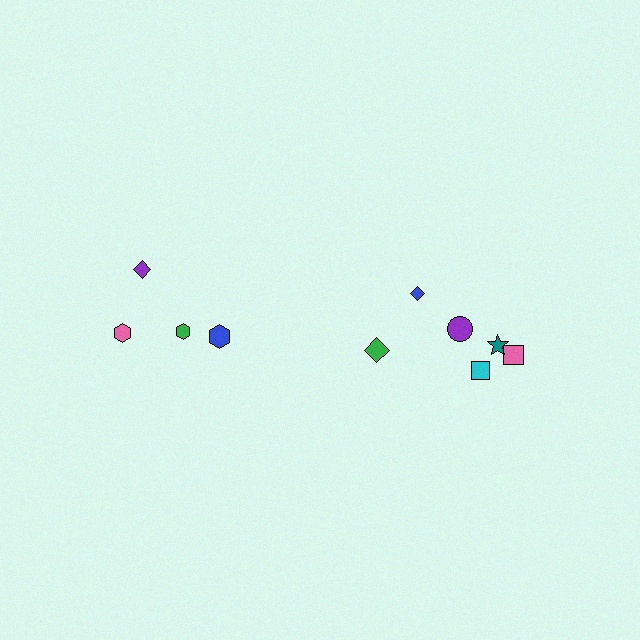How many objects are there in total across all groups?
There are 10 objects.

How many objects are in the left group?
There are 4 objects.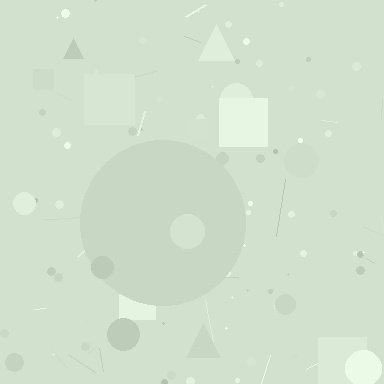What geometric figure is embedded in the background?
A circle is embedded in the background.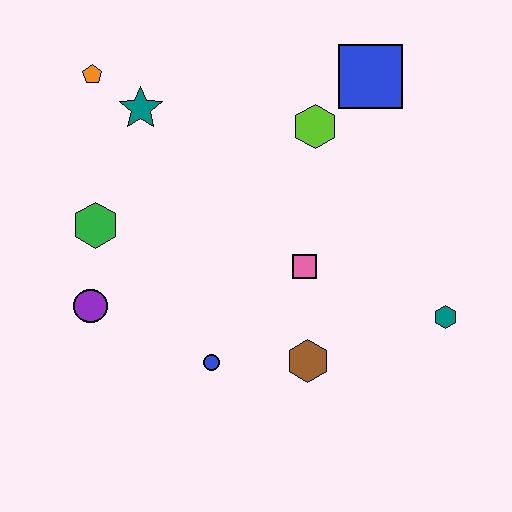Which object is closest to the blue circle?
The brown hexagon is closest to the blue circle.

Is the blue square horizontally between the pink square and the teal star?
No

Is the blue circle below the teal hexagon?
Yes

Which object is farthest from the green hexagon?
The teal hexagon is farthest from the green hexagon.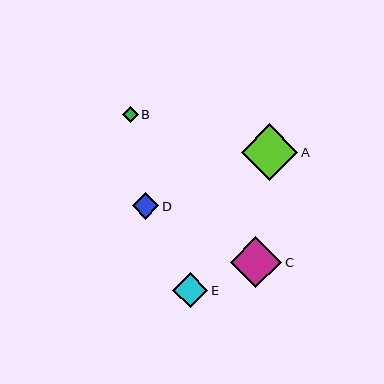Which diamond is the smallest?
Diamond B is the smallest with a size of approximately 16 pixels.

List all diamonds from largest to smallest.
From largest to smallest: A, C, E, D, B.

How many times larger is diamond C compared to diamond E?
Diamond C is approximately 1.5 times the size of diamond E.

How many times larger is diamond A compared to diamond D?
Diamond A is approximately 2.2 times the size of diamond D.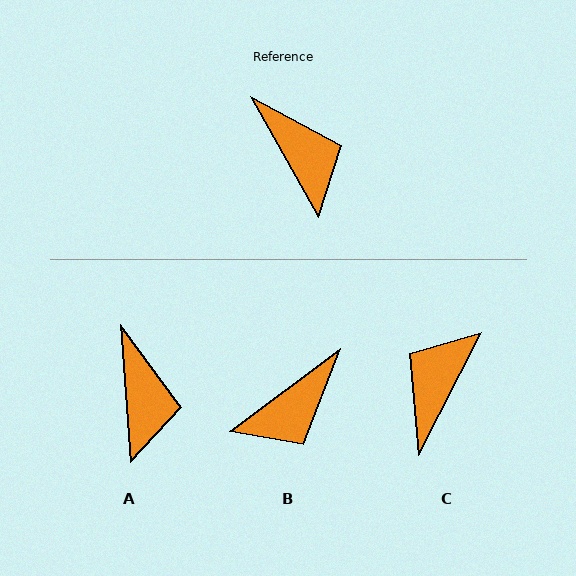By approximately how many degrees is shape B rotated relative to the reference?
Approximately 83 degrees clockwise.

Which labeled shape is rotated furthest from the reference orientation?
C, about 123 degrees away.